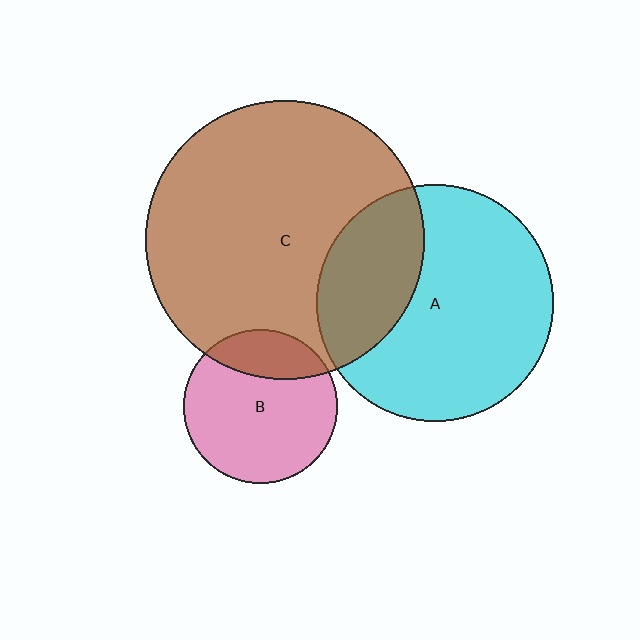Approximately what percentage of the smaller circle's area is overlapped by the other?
Approximately 25%.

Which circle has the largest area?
Circle C (brown).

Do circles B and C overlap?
Yes.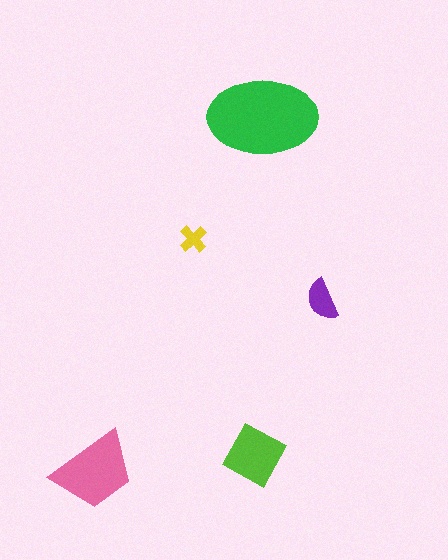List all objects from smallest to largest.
The yellow cross, the purple semicircle, the lime diamond, the pink trapezoid, the green ellipse.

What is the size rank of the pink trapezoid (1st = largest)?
2nd.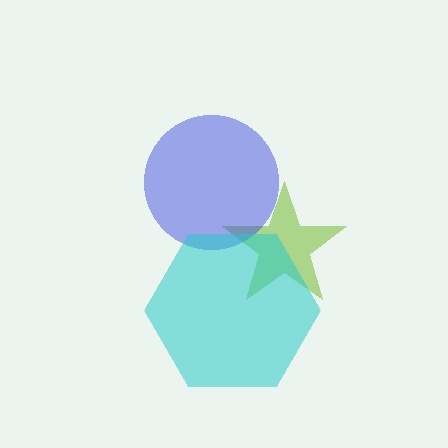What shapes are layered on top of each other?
The layered shapes are: a lime star, a blue circle, a cyan hexagon.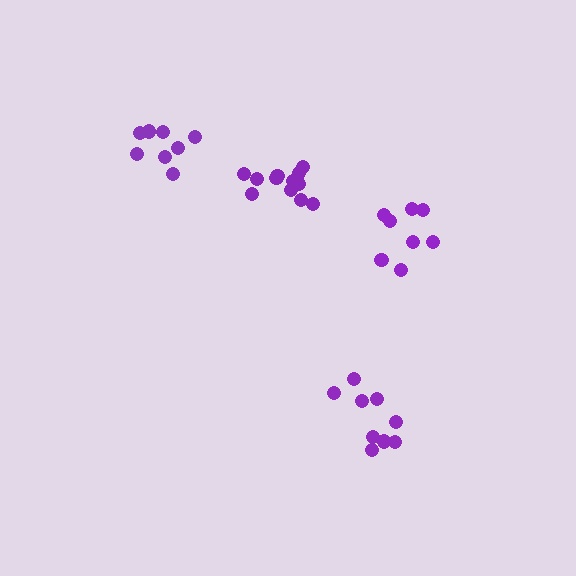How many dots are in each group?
Group 1: 8 dots, Group 2: 13 dots, Group 3: 8 dots, Group 4: 10 dots (39 total).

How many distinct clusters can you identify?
There are 4 distinct clusters.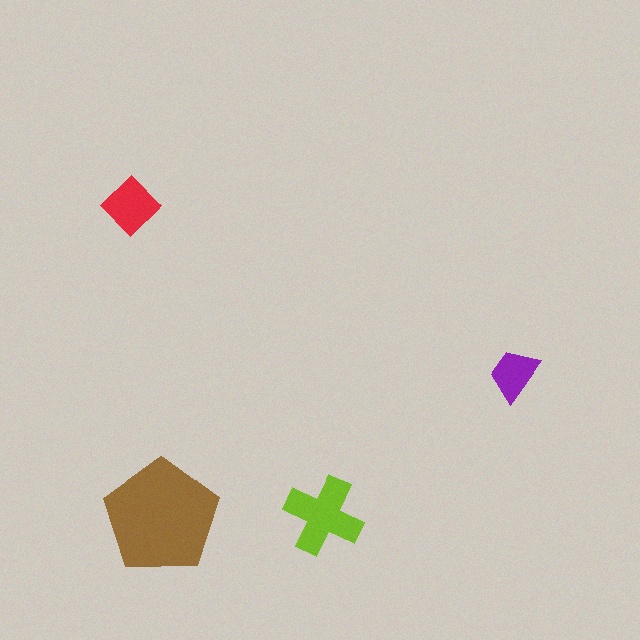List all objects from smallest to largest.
The purple trapezoid, the red diamond, the lime cross, the brown pentagon.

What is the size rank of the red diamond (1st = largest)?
3rd.